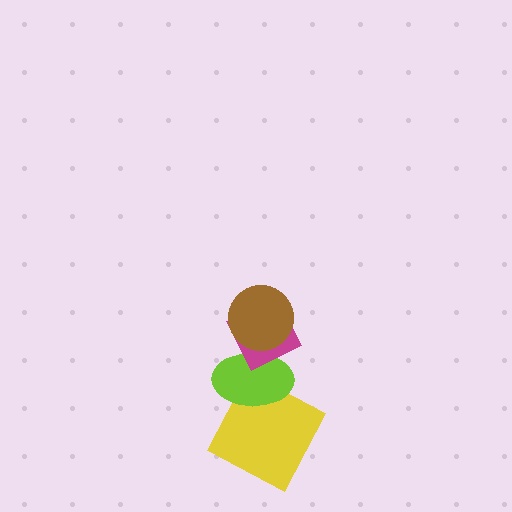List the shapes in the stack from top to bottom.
From top to bottom: the brown circle, the magenta diamond, the lime ellipse, the yellow square.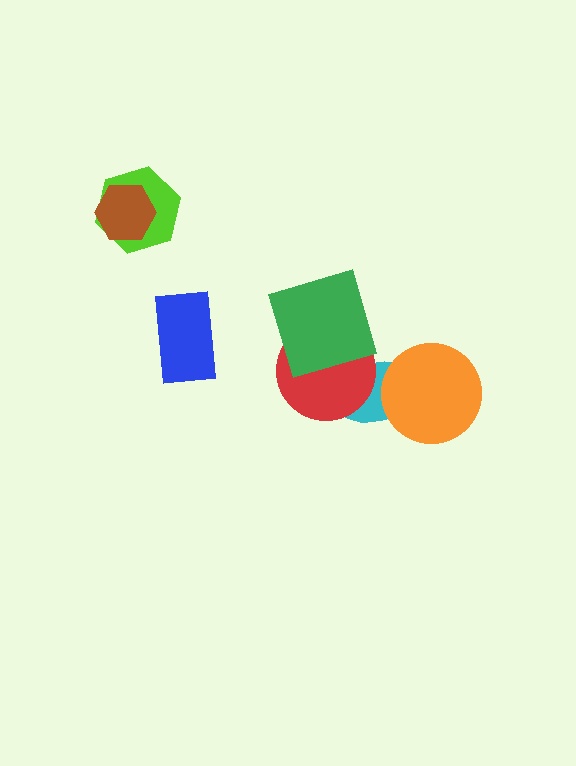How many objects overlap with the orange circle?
1 object overlaps with the orange circle.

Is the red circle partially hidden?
Yes, it is partially covered by another shape.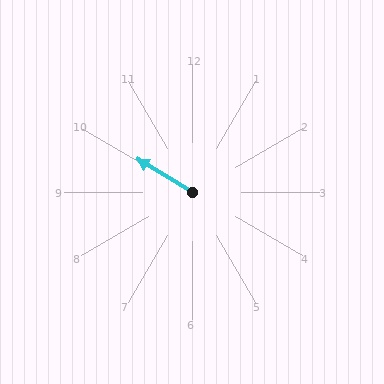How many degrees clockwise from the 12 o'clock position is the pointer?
Approximately 301 degrees.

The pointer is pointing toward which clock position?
Roughly 10 o'clock.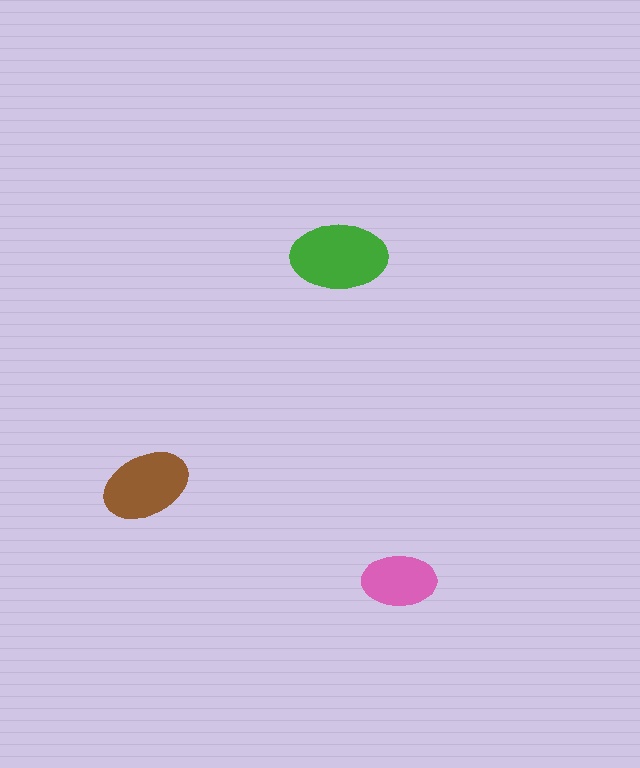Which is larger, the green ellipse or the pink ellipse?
The green one.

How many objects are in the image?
There are 3 objects in the image.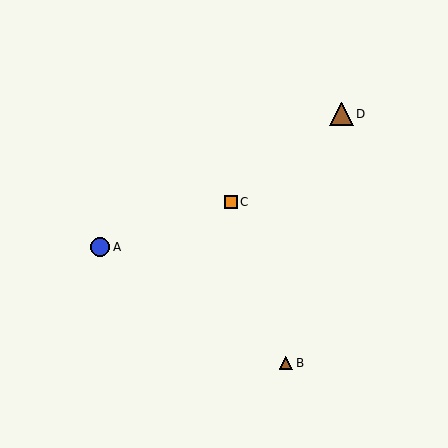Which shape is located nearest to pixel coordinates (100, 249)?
The blue circle (labeled A) at (100, 247) is nearest to that location.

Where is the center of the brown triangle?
The center of the brown triangle is at (286, 363).